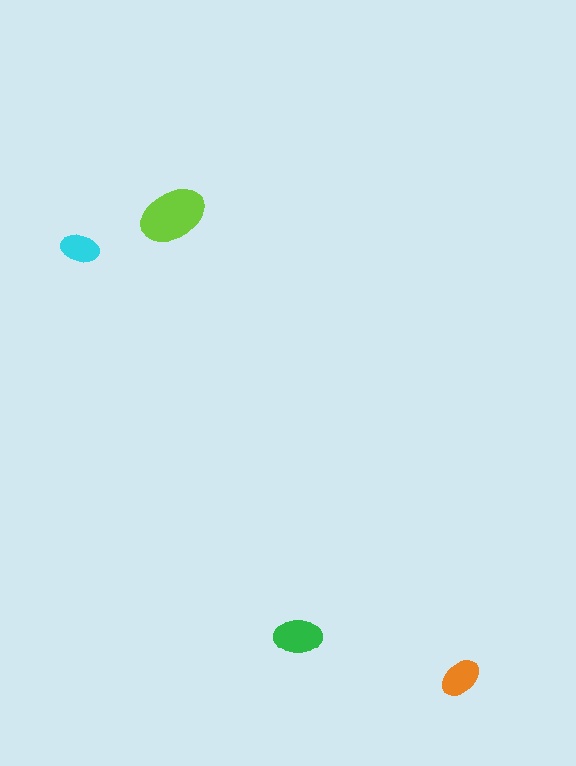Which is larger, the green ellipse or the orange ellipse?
The green one.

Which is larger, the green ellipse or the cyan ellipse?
The green one.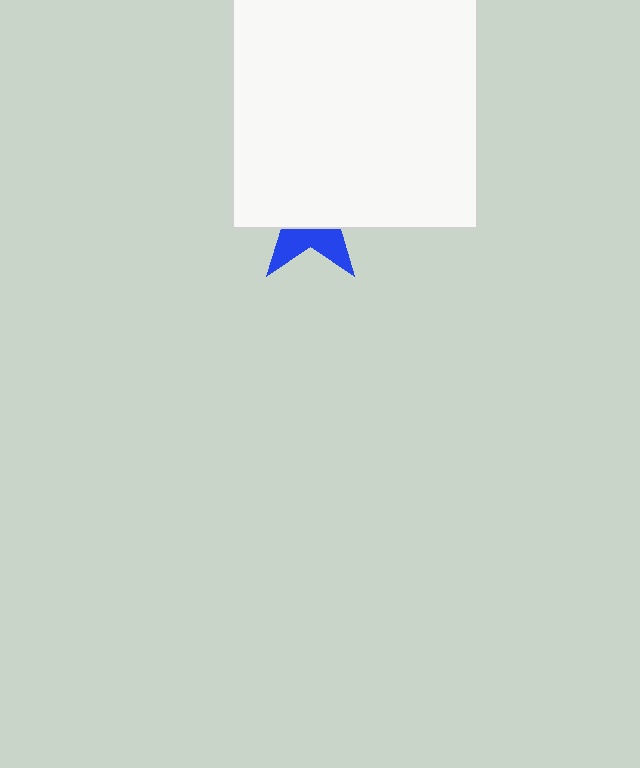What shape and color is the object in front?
The object in front is a white square.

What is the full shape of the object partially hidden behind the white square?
The partially hidden object is a blue star.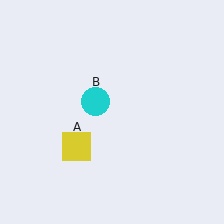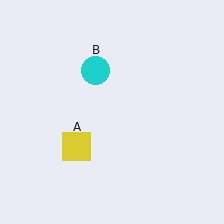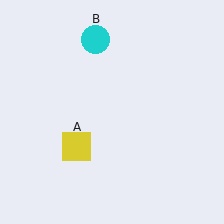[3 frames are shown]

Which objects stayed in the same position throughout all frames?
Yellow square (object A) remained stationary.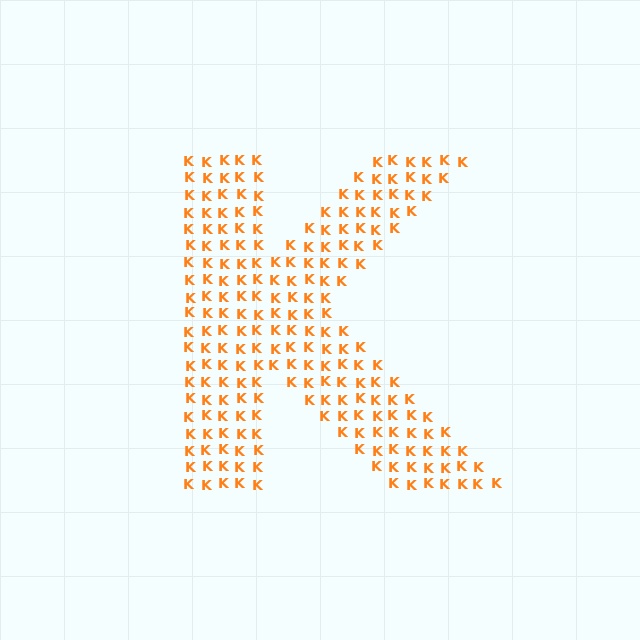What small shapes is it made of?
It is made of small letter K's.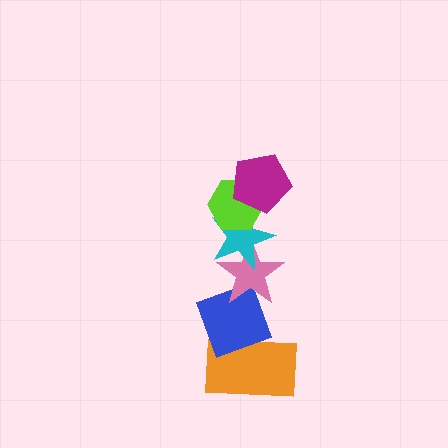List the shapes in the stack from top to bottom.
From top to bottom: the magenta pentagon, the lime hexagon, the cyan star, the pink star, the blue diamond, the orange rectangle.